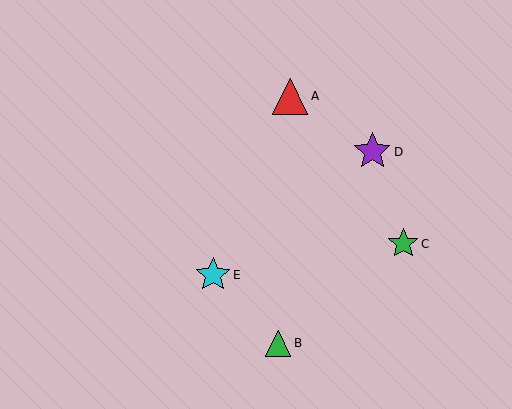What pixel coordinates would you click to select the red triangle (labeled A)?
Click at (290, 96) to select the red triangle A.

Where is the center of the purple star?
The center of the purple star is at (372, 152).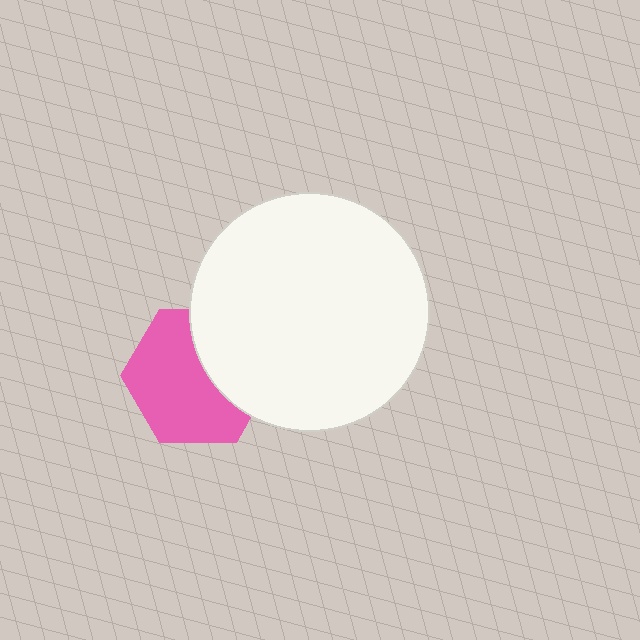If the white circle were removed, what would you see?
You would see the complete pink hexagon.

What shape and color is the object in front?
The object in front is a white circle.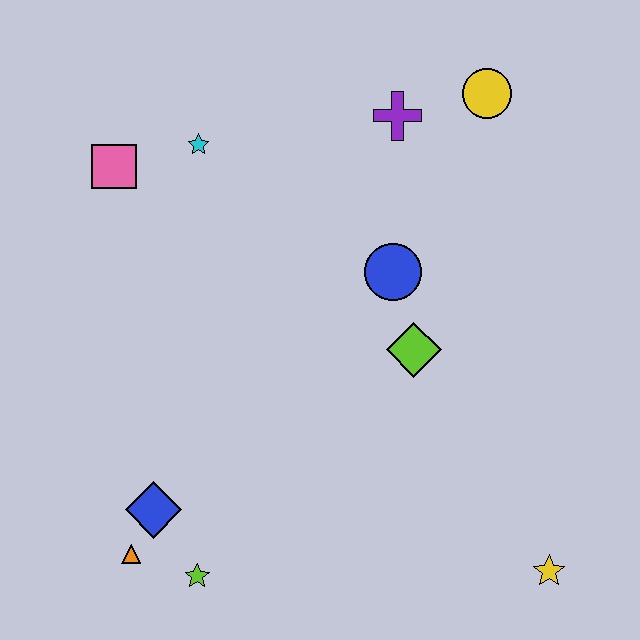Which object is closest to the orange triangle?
The blue diamond is closest to the orange triangle.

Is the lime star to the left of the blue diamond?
No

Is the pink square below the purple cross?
Yes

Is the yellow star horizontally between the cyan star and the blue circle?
No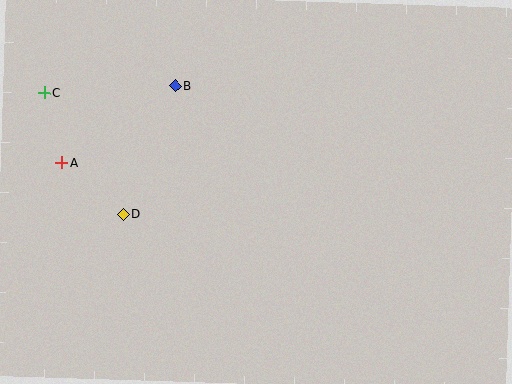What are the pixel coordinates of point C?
Point C is at (44, 93).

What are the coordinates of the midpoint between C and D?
The midpoint between C and D is at (84, 153).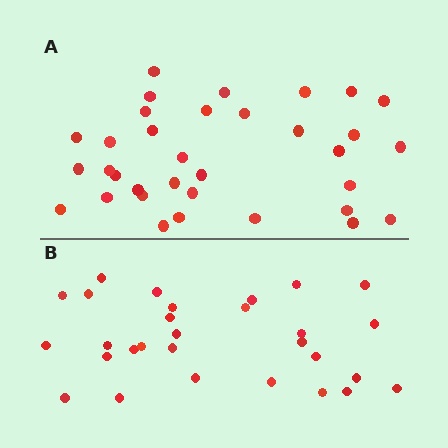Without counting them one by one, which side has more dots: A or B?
Region A (the top region) has more dots.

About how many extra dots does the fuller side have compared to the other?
Region A has about 5 more dots than region B.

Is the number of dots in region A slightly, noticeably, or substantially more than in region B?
Region A has only slightly more — the two regions are fairly close. The ratio is roughly 1.2 to 1.